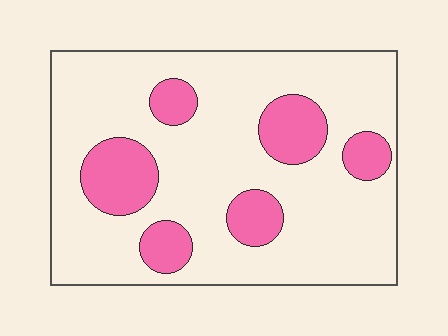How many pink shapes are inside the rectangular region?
6.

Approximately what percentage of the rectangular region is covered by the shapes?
Approximately 20%.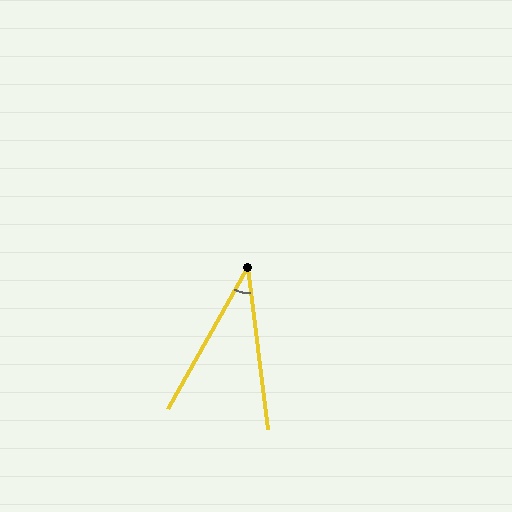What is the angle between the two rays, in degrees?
Approximately 37 degrees.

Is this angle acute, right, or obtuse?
It is acute.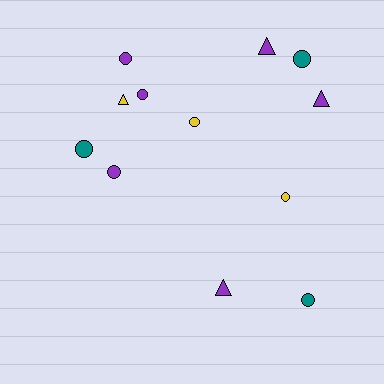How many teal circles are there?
There are 3 teal circles.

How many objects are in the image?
There are 12 objects.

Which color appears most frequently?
Purple, with 6 objects.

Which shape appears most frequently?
Circle, with 8 objects.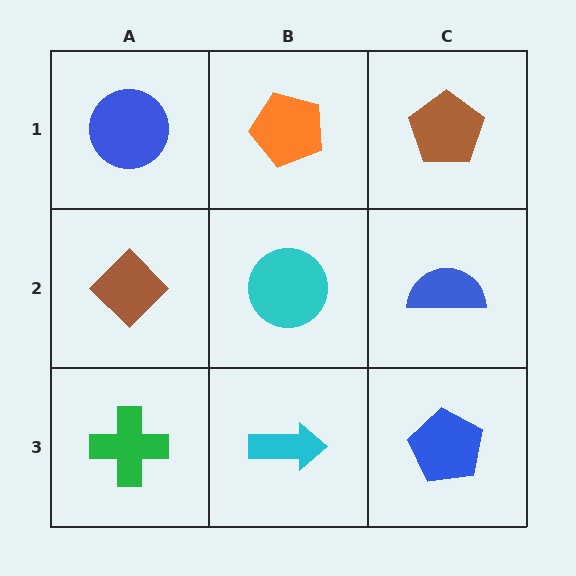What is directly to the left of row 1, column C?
An orange pentagon.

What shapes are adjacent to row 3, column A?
A brown diamond (row 2, column A), a cyan arrow (row 3, column B).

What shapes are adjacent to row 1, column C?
A blue semicircle (row 2, column C), an orange pentagon (row 1, column B).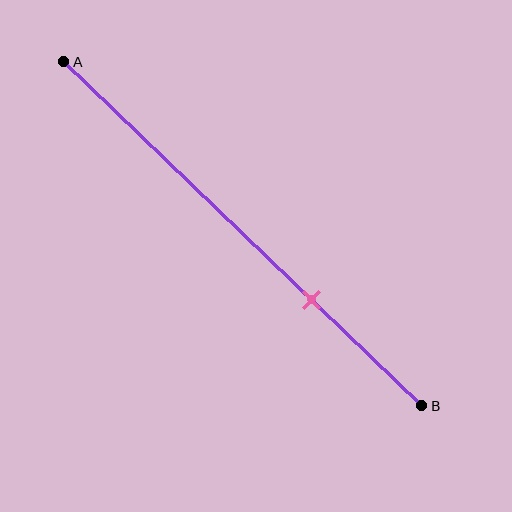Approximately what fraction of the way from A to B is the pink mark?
The pink mark is approximately 70% of the way from A to B.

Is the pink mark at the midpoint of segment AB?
No, the mark is at about 70% from A, not at the 50% midpoint.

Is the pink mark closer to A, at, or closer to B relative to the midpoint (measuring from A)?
The pink mark is closer to point B than the midpoint of segment AB.